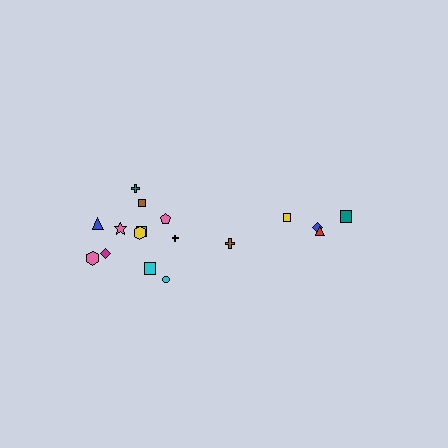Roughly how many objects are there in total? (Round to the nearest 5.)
Roughly 15 objects in total.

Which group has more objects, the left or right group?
The left group.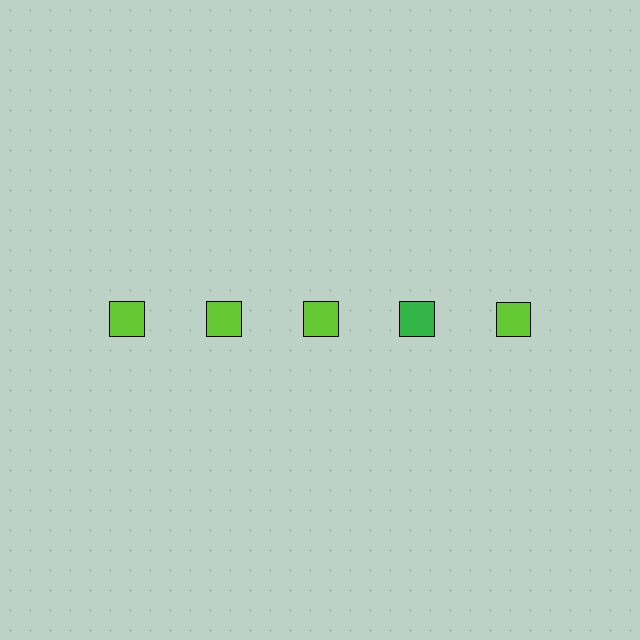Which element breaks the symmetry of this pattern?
The green square in the top row, second from right column breaks the symmetry. All other shapes are lime squares.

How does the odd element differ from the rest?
It has a different color: green instead of lime.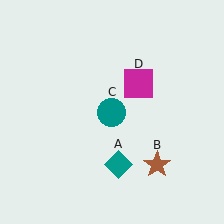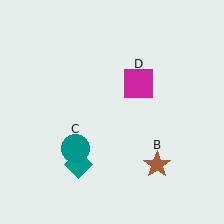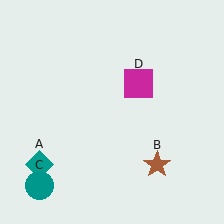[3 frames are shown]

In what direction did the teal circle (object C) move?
The teal circle (object C) moved down and to the left.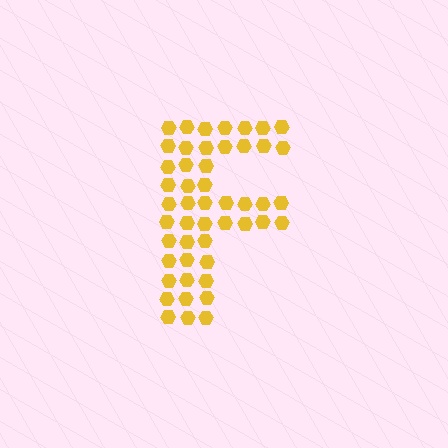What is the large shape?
The large shape is the letter F.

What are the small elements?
The small elements are hexagons.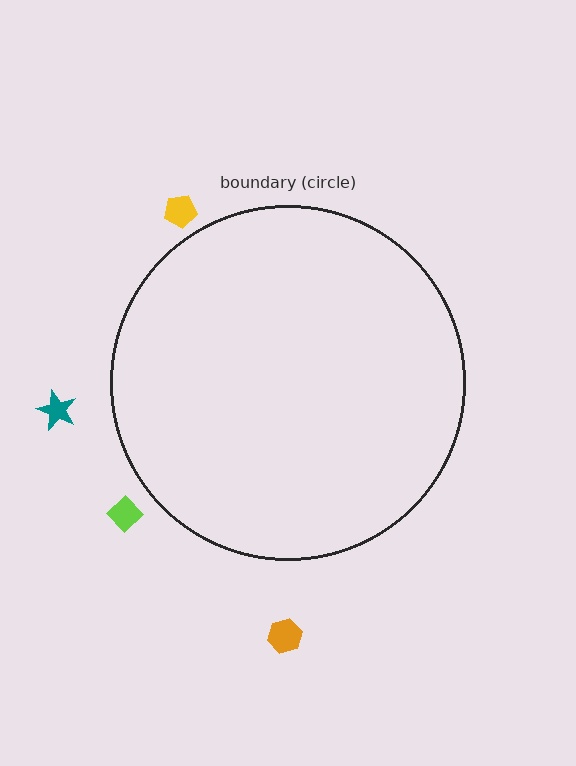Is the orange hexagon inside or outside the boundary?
Outside.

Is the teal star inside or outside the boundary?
Outside.